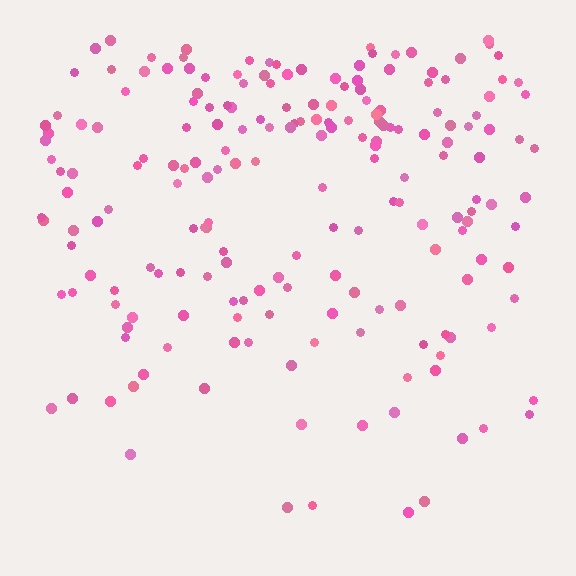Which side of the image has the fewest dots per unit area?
The bottom.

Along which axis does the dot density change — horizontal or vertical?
Vertical.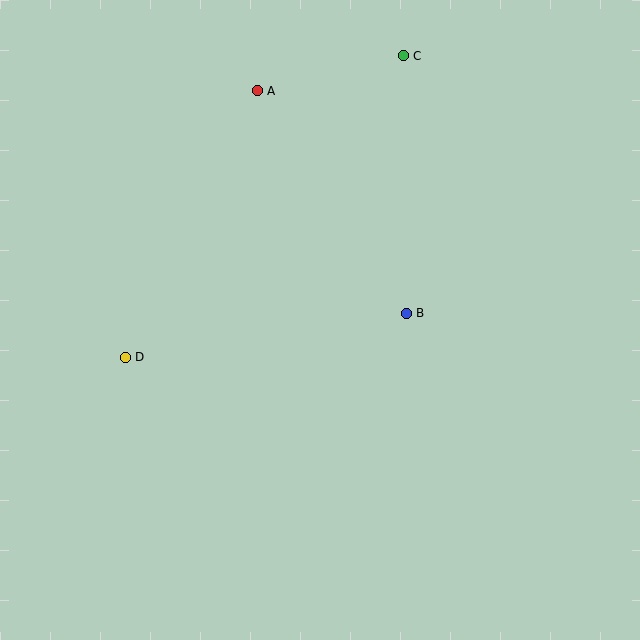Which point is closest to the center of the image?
Point B at (406, 313) is closest to the center.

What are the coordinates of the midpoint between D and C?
The midpoint between D and C is at (264, 207).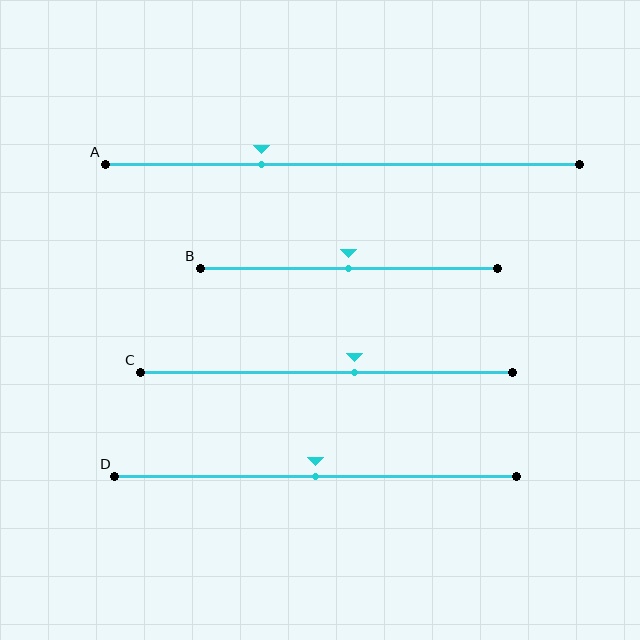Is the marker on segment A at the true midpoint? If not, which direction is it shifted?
No, the marker on segment A is shifted to the left by about 17% of the segment length.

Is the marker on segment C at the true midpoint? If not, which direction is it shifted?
No, the marker on segment C is shifted to the right by about 7% of the segment length.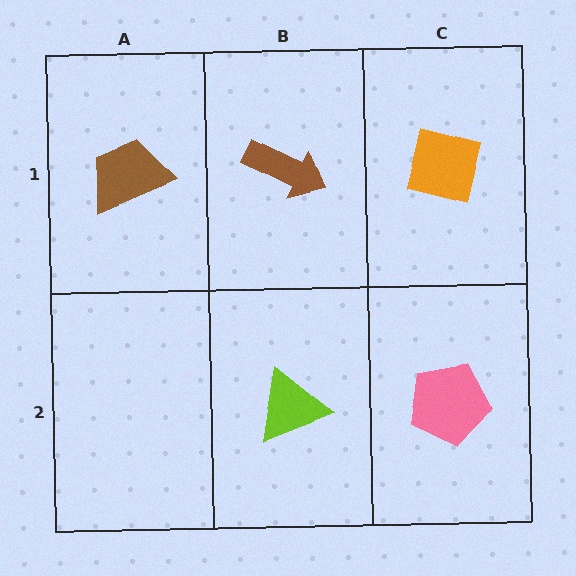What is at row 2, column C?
A pink pentagon.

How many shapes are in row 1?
3 shapes.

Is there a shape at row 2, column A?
No, that cell is empty.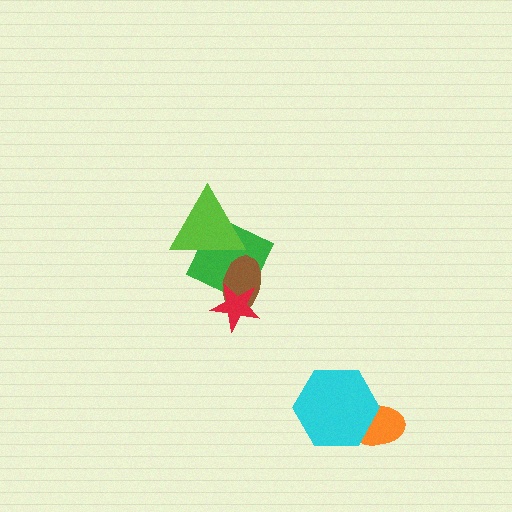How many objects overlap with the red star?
2 objects overlap with the red star.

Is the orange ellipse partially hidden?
Yes, it is partially covered by another shape.